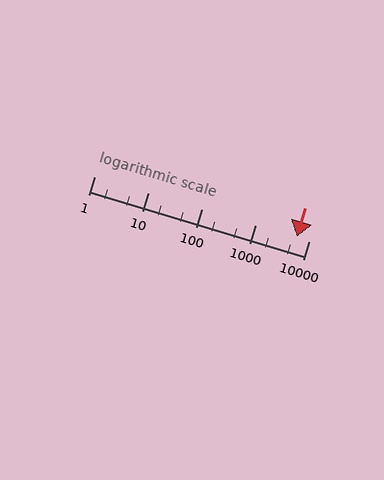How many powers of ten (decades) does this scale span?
The scale spans 4 decades, from 1 to 10000.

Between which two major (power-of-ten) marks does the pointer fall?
The pointer is between 1000 and 10000.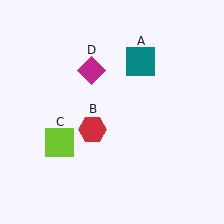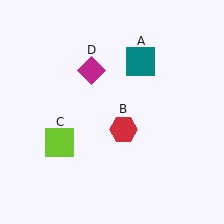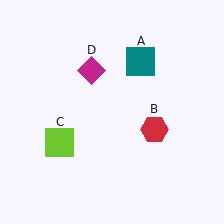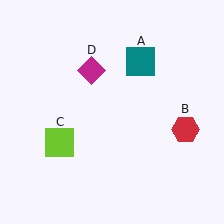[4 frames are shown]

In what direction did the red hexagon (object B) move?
The red hexagon (object B) moved right.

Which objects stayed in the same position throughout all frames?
Teal square (object A) and lime square (object C) and magenta diamond (object D) remained stationary.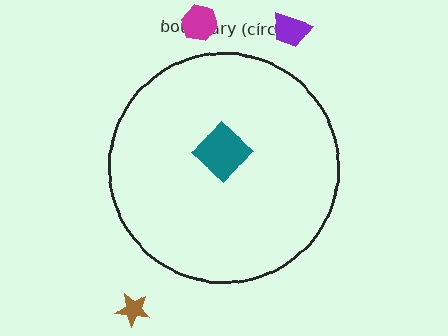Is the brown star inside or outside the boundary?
Outside.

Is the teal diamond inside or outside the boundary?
Inside.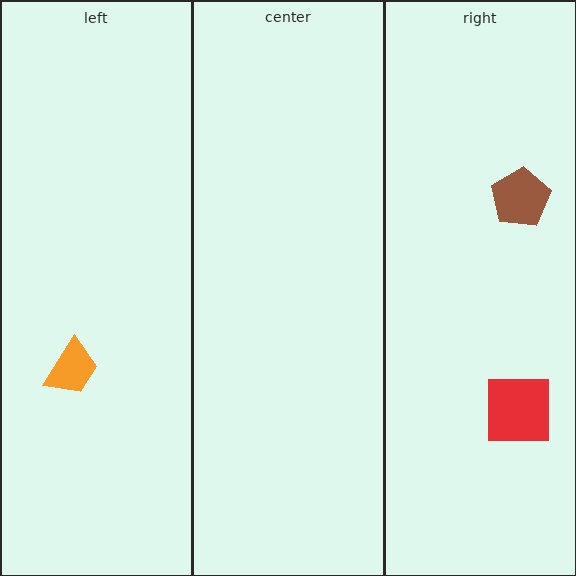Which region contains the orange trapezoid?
The left region.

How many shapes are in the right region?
2.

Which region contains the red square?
The right region.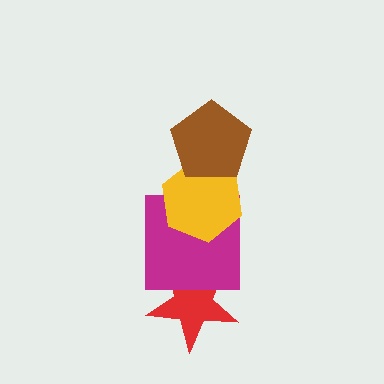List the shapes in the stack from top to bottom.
From top to bottom: the brown pentagon, the yellow hexagon, the magenta square, the red star.